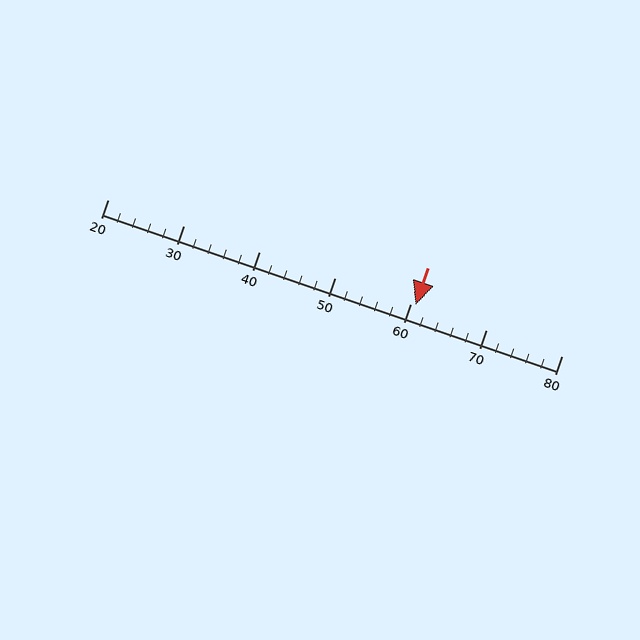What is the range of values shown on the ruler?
The ruler shows values from 20 to 80.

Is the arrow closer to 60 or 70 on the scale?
The arrow is closer to 60.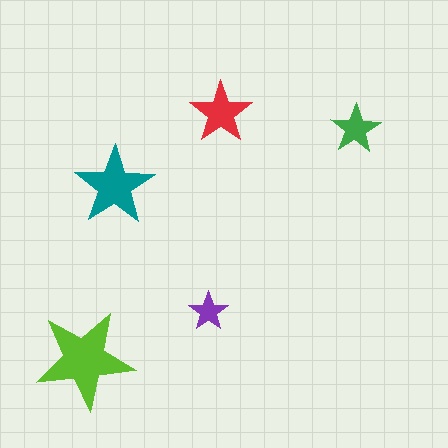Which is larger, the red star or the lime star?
The lime one.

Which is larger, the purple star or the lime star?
The lime one.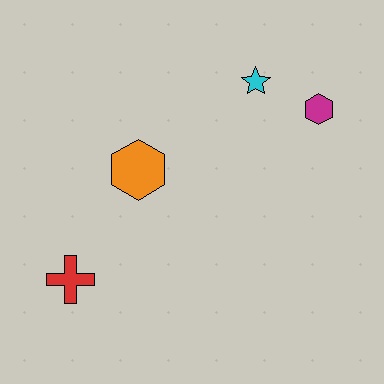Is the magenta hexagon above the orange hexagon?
Yes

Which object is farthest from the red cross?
The magenta hexagon is farthest from the red cross.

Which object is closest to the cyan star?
The magenta hexagon is closest to the cyan star.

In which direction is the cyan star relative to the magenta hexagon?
The cyan star is to the left of the magenta hexagon.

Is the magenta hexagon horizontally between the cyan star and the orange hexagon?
No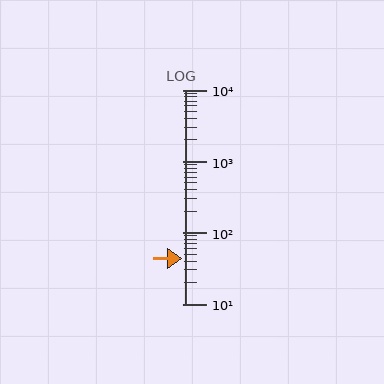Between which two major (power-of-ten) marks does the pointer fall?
The pointer is between 10 and 100.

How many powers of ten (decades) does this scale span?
The scale spans 3 decades, from 10 to 10000.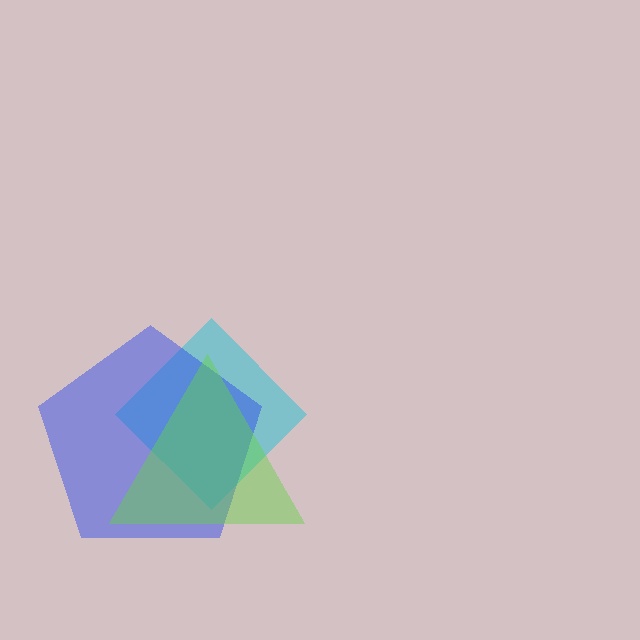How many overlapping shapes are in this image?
There are 3 overlapping shapes in the image.